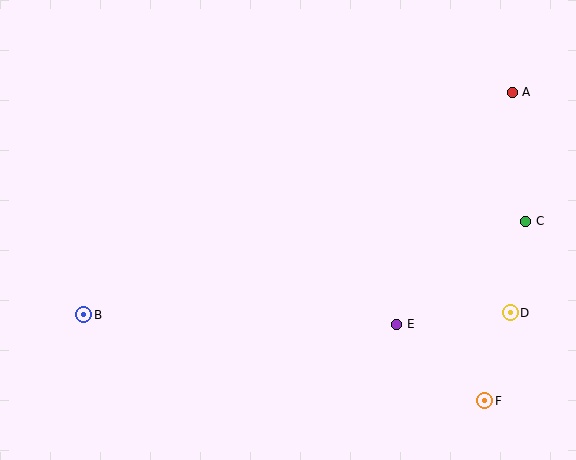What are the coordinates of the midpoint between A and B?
The midpoint between A and B is at (298, 204).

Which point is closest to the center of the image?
Point E at (397, 324) is closest to the center.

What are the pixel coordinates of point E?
Point E is at (397, 324).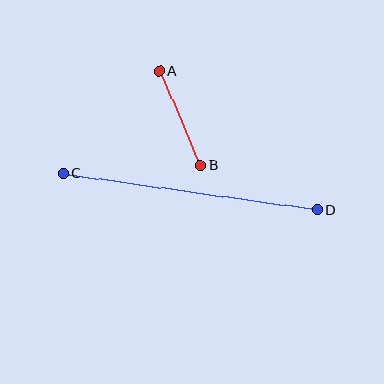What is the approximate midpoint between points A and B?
The midpoint is at approximately (180, 118) pixels.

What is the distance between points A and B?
The distance is approximately 102 pixels.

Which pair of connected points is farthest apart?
Points C and D are farthest apart.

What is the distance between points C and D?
The distance is approximately 257 pixels.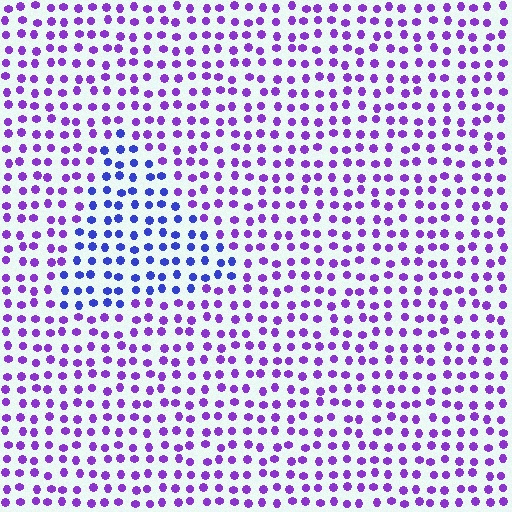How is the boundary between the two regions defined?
The boundary is defined purely by a slight shift in hue (about 40 degrees). Spacing, size, and orientation are identical on both sides.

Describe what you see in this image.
The image is filled with small purple elements in a uniform arrangement. A triangle-shaped region is visible where the elements are tinted to a slightly different hue, forming a subtle color boundary.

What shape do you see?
I see a triangle.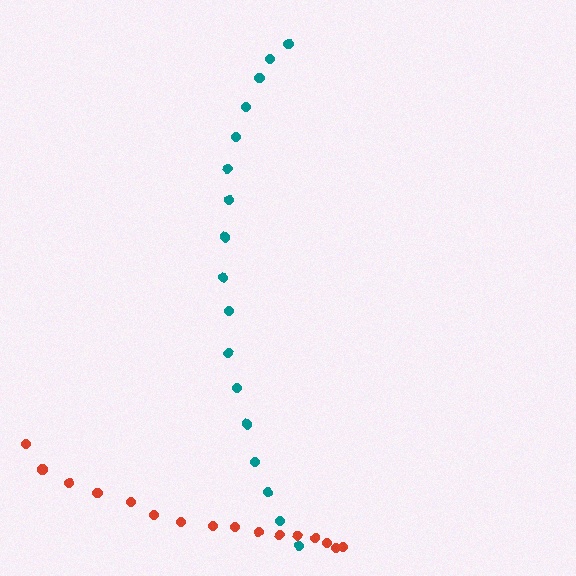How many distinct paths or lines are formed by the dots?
There are 2 distinct paths.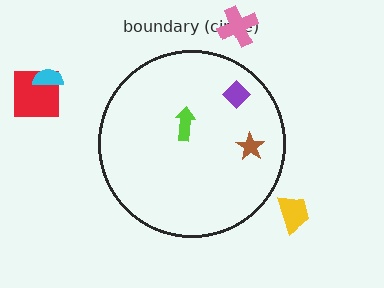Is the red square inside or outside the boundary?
Outside.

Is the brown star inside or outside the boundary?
Inside.